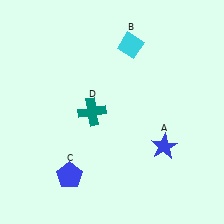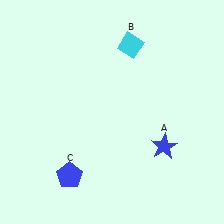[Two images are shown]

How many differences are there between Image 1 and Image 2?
There is 1 difference between the two images.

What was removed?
The teal cross (D) was removed in Image 2.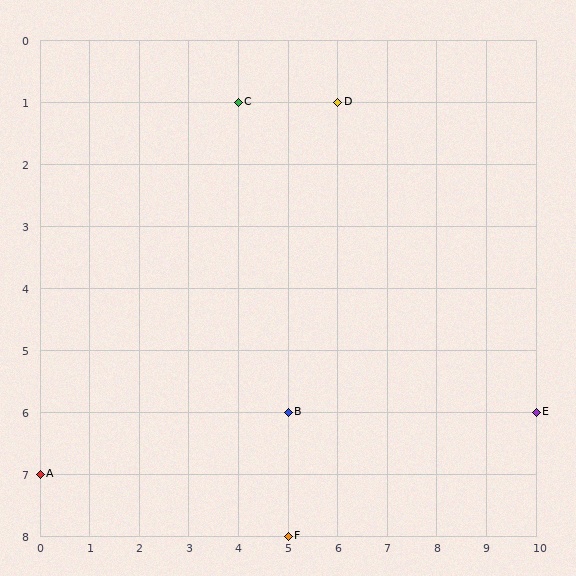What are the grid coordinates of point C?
Point C is at grid coordinates (4, 1).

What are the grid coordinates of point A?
Point A is at grid coordinates (0, 7).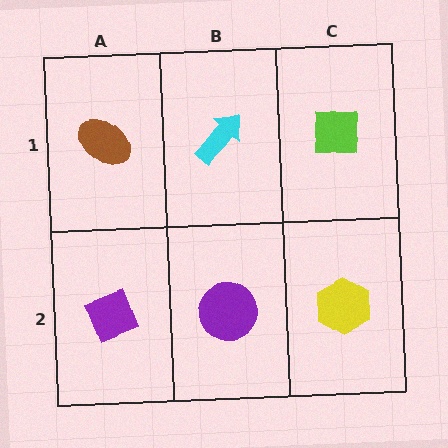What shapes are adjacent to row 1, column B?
A purple circle (row 2, column B), a brown ellipse (row 1, column A), a lime square (row 1, column C).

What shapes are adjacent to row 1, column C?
A yellow hexagon (row 2, column C), a cyan arrow (row 1, column B).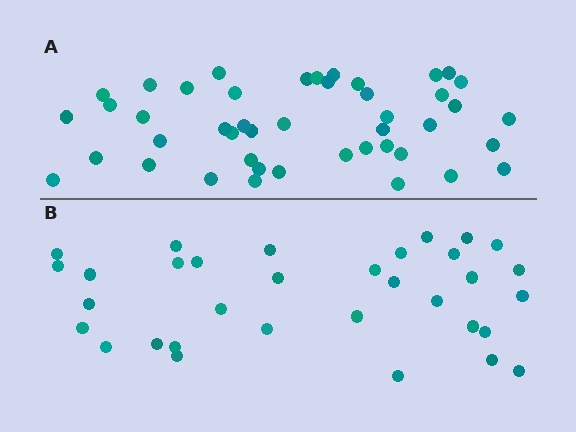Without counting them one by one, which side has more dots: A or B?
Region A (the top region) has more dots.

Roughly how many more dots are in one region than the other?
Region A has roughly 12 or so more dots than region B.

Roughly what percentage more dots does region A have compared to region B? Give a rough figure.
About 35% more.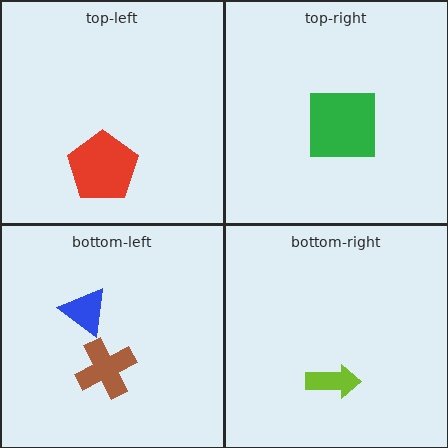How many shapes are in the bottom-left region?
2.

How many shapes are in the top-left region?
1.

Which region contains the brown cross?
The bottom-left region.